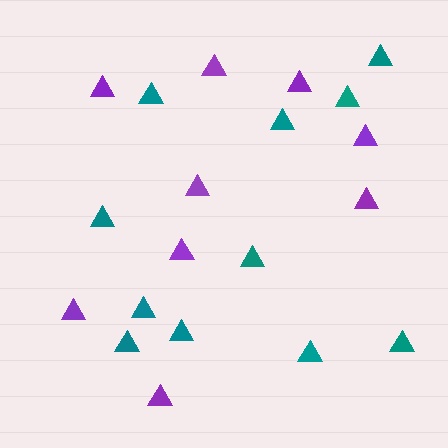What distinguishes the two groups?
There are 2 groups: one group of teal triangles (11) and one group of purple triangles (9).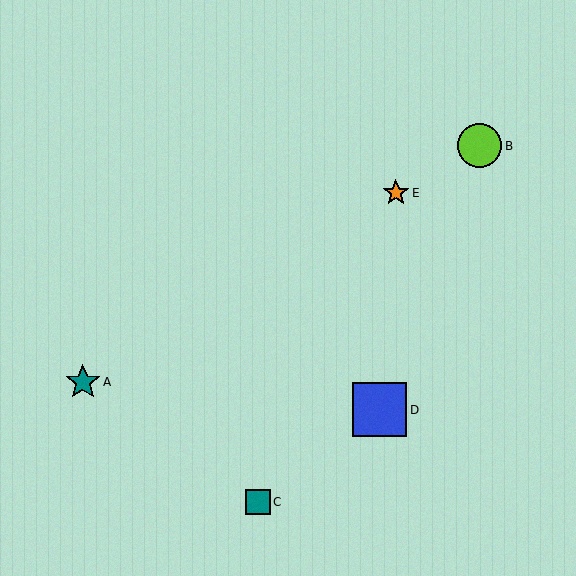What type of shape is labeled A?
Shape A is a teal star.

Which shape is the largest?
The blue square (labeled D) is the largest.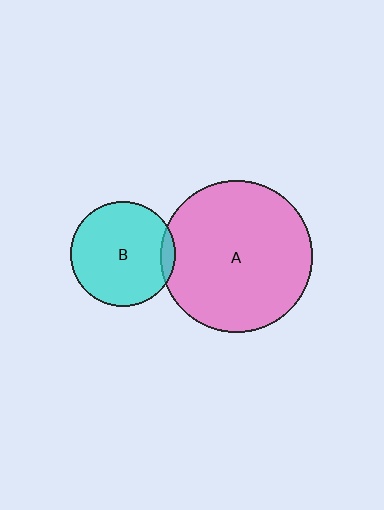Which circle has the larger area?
Circle A (pink).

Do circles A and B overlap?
Yes.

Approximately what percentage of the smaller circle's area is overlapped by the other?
Approximately 5%.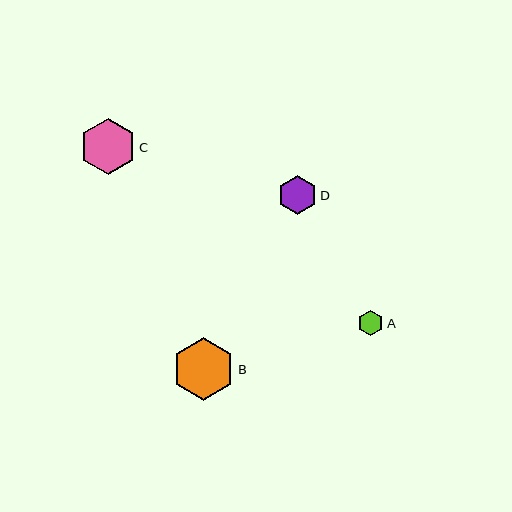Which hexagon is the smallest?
Hexagon A is the smallest with a size of approximately 25 pixels.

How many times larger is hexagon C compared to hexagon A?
Hexagon C is approximately 2.2 times the size of hexagon A.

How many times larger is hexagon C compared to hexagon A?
Hexagon C is approximately 2.2 times the size of hexagon A.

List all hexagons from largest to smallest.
From largest to smallest: B, C, D, A.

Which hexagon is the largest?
Hexagon B is the largest with a size of approximately 63 pixels.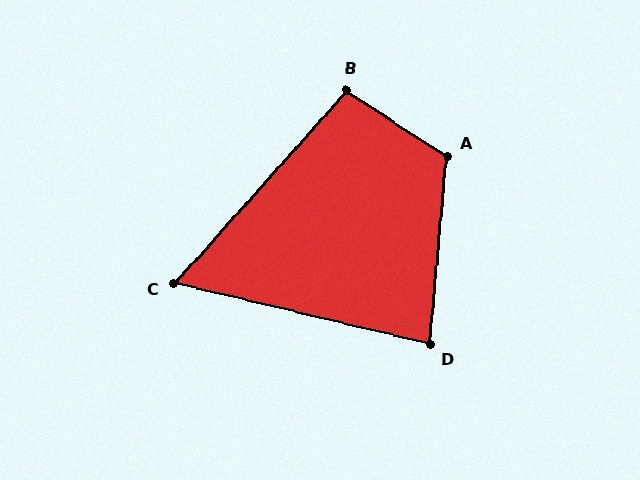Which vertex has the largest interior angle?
A, at approximately 118 degrees.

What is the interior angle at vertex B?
Approximately 98 degrees (obtuse).